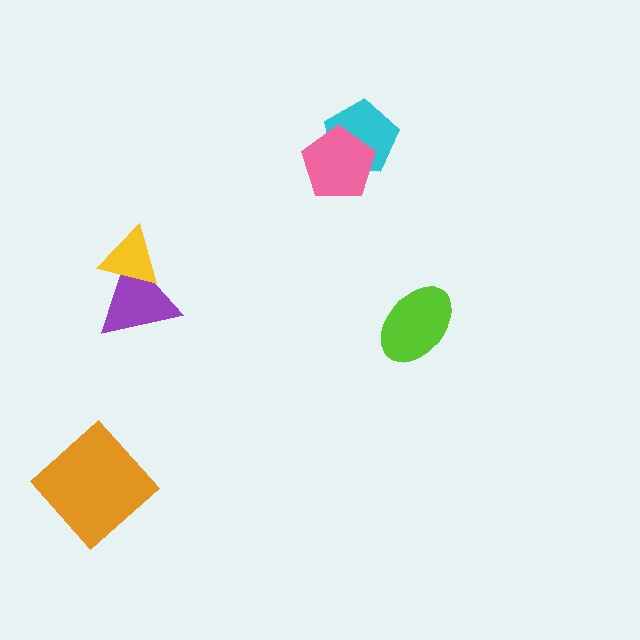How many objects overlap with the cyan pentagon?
1 object overlaps with the cyan pentagon.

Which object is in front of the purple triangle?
The yellow triangle is in front of the purple triangle.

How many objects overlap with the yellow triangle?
1 object overlaps with the yellow triangle.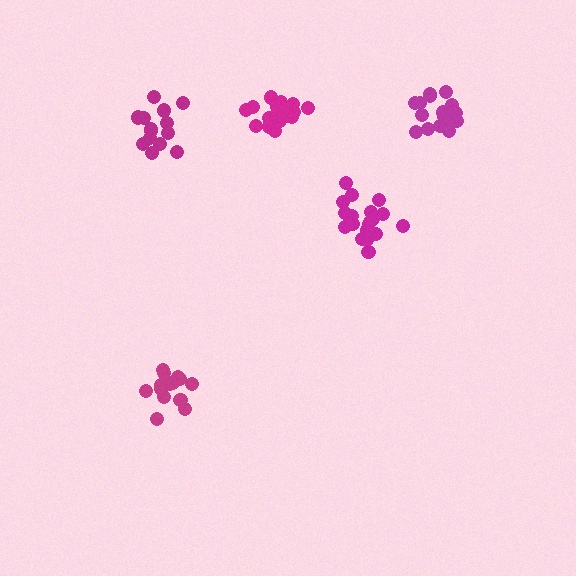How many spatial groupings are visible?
There are 5 spatial groupings.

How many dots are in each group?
Group 1: 14 dots, Group 2: 15 dots, Group 3: 17 dots, Group 4: 19 dots, Group 5: 19 dots (84 total).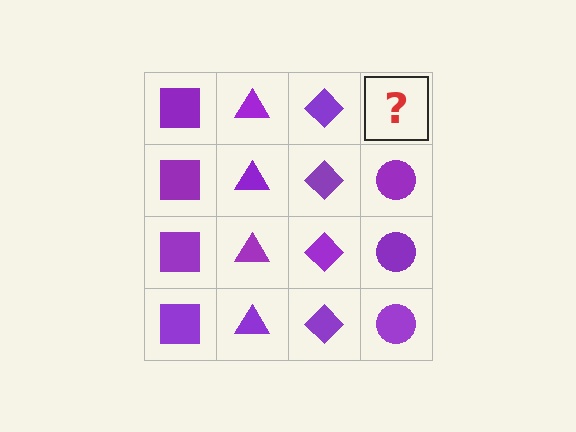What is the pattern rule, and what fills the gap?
The rule is that each column has a consistent shape. The gap should be filled with a purple circle.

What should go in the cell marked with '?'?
The missing cell should contain a purple circle.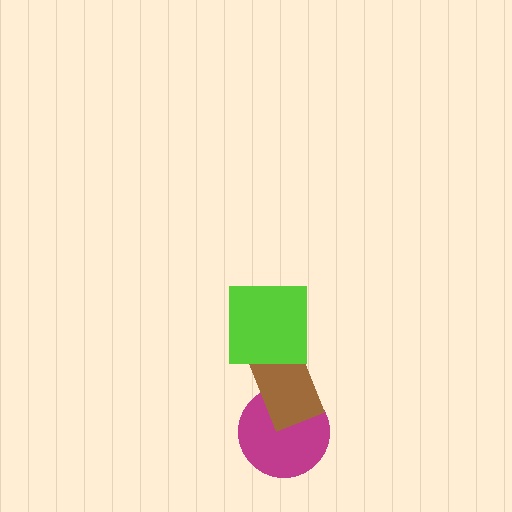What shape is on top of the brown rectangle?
The lime square is on top of the brown rectangle.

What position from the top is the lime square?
The lime square is 1st from the top.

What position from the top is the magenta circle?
The magenta circle is 3rd from the top.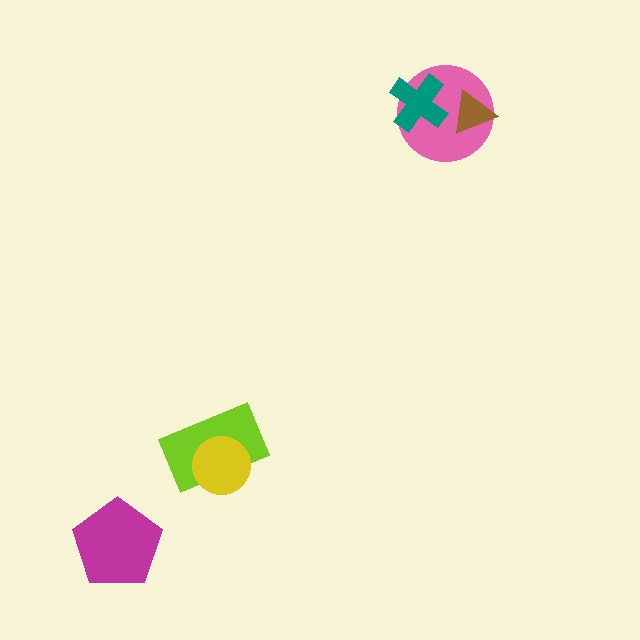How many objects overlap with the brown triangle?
1 object overlaps with the brown triangle.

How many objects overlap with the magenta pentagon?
0 objects overlap with the magenta pentagon.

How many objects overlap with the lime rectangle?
1 object overlaps with the lime rectangle.